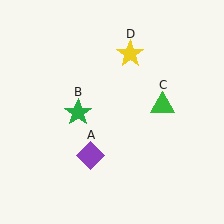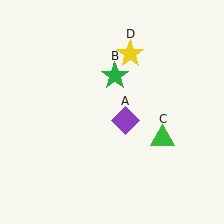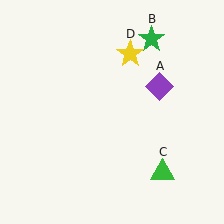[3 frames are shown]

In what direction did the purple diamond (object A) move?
The purple diamond (object A) moved up and to the right.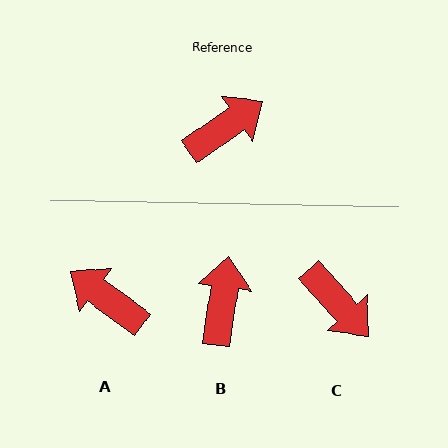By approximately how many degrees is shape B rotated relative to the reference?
Approximately 47 degrees counter-clockwise.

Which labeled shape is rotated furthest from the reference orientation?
A, about 109 degrees away.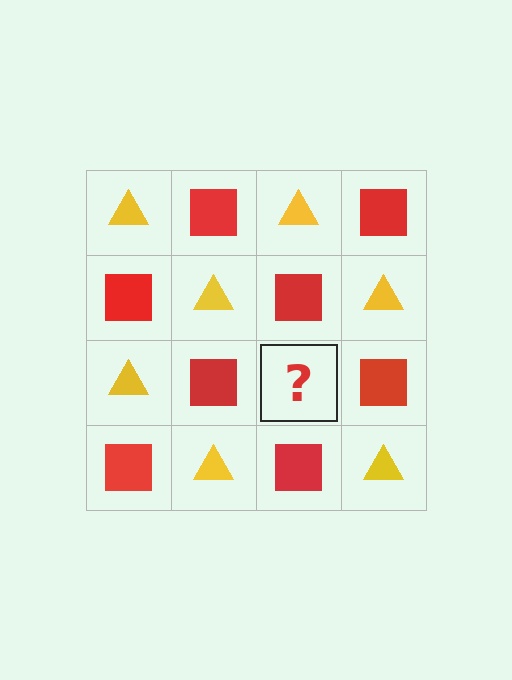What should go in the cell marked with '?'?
The missing cell should contain a yellow triangle.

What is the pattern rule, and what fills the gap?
The rule is that it alternates yellow triangle and red square in a checkerboard pattern. The gap should be filled with a yellow triangle.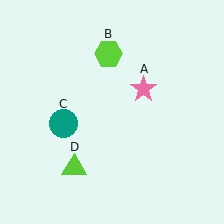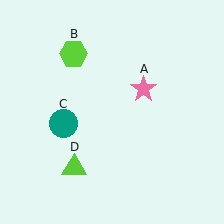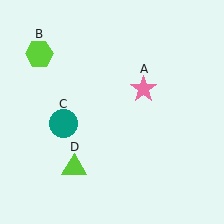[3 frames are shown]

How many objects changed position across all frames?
1 object changed position: lime hexagon (object B).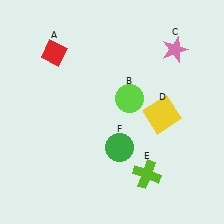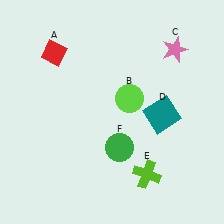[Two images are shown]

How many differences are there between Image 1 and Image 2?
There is 1 difference between the two images.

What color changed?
The square (D) changed from yellow in Image 1 to teal in Image 2.